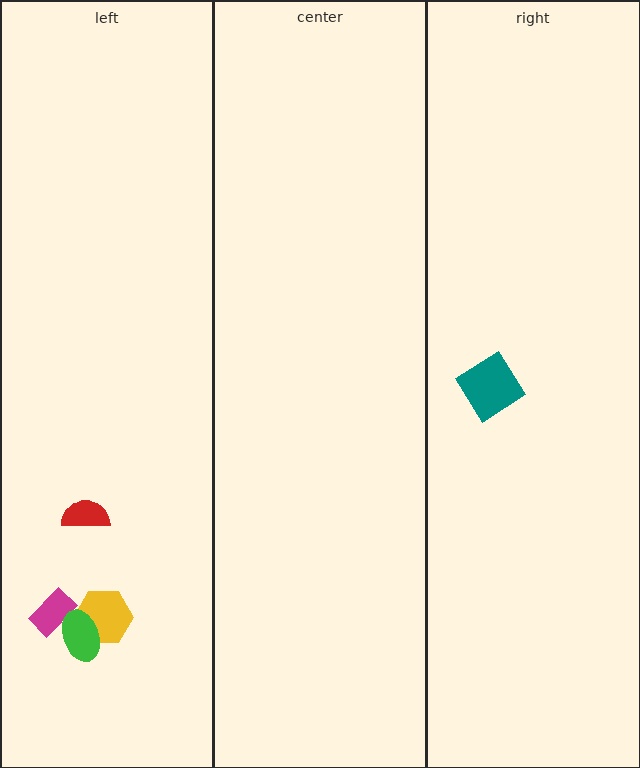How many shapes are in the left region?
4.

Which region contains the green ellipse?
The left region.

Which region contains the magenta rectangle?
The left region.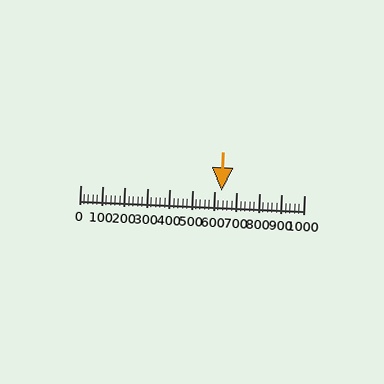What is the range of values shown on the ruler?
The ruler shows values from 0 to 1000.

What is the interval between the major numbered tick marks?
The major tick marks are spaced 100 units apart.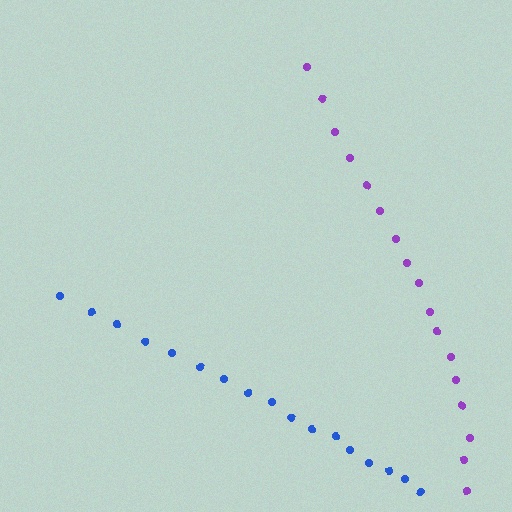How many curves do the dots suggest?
There are 2 distinct paths.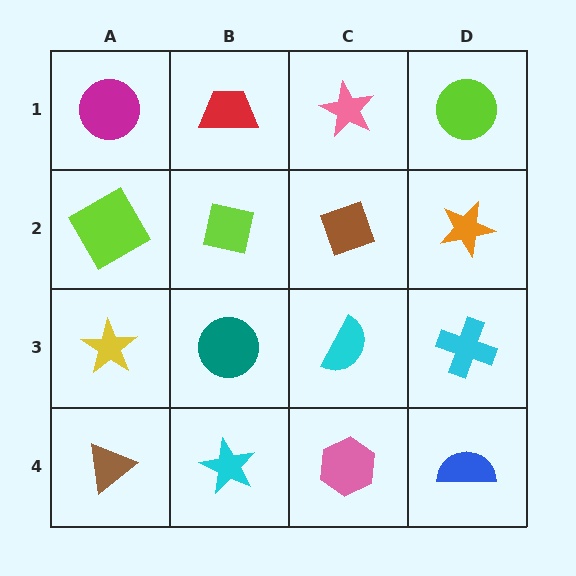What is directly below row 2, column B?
A teal circle.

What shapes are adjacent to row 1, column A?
A lime diamond (row 2, column A), a red trapezoid (row 1, column B).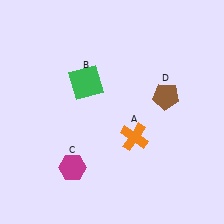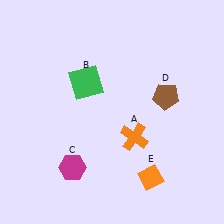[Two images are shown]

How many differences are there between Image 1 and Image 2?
There is 1 difference between the two images.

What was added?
An orange diamond (E) was added in Image 2.